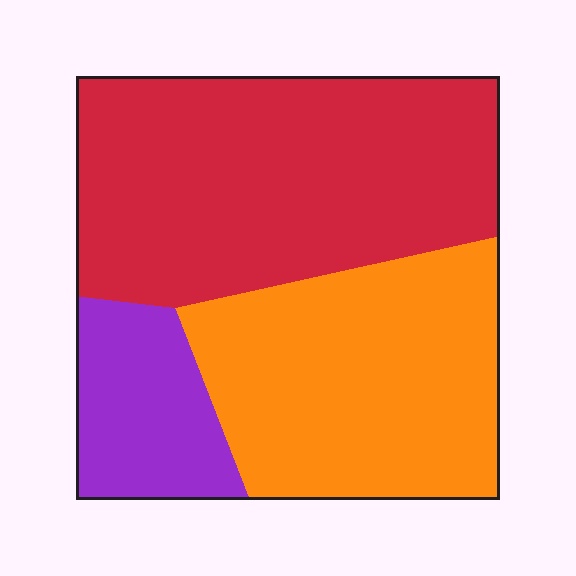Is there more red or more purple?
Red.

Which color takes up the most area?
Red, at roughly 50%.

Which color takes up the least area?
Purple, at roughly 15%.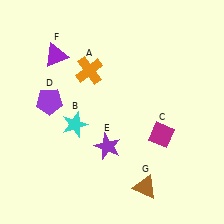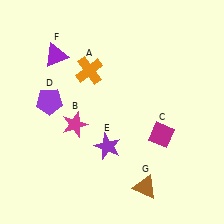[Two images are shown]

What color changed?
The star (B) changed from cyan in Image 1 to magenta in Image 2.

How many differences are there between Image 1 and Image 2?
There is 1 difference between the two images.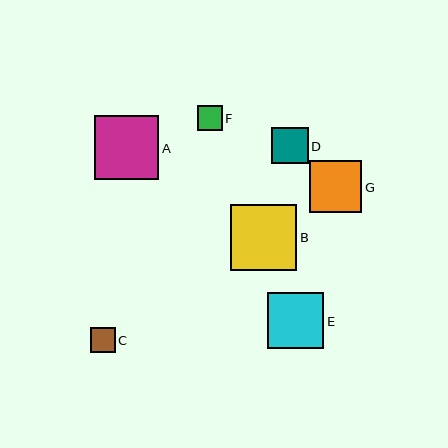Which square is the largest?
Square B is the largest with a size of approximately 67 pixels.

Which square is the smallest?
Square F is the smallest with a size of approximately 25 pixels.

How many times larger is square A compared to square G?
Square A is approximately 1.2 times the size of square G.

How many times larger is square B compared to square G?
Square B is approximately 1.3 times the size of square G.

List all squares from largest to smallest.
From largest to smallest: B, A, E, G, D, C, F.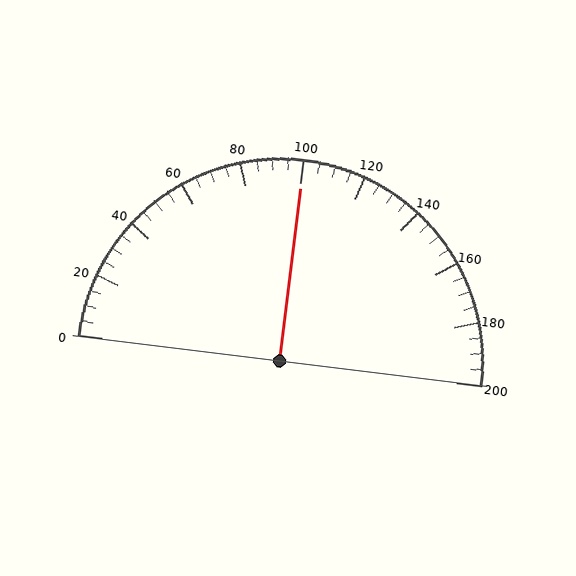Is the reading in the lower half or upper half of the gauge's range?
The reading is in the upper half of the range (0 to 200).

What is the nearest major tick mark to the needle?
The nearest major tick mark is 100.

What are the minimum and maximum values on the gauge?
The gauge ranges from 0 to 200.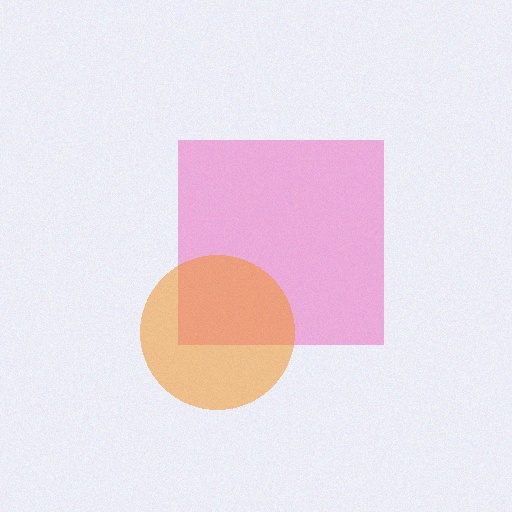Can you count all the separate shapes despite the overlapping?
Yes, there are 2 separate shapes.